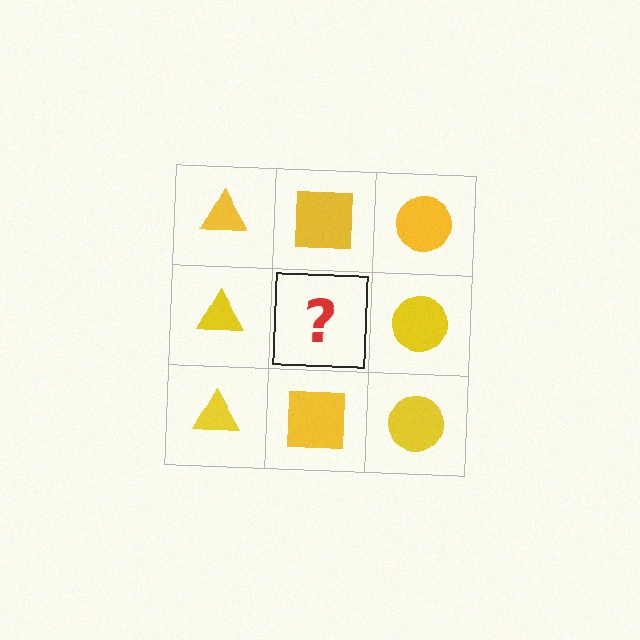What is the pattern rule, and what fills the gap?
The rule is that each column has a consistent shape. The gap should be filled with a yellow square.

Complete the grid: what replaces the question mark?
The question mark should be replaced with a yellow square.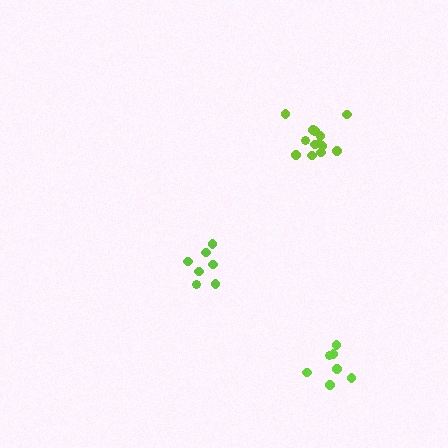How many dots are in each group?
Group 1: 7 dots, Group 2: 7 dots, Group 3: 13 dots (27 total).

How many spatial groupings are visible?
There are 3 spatial groupings.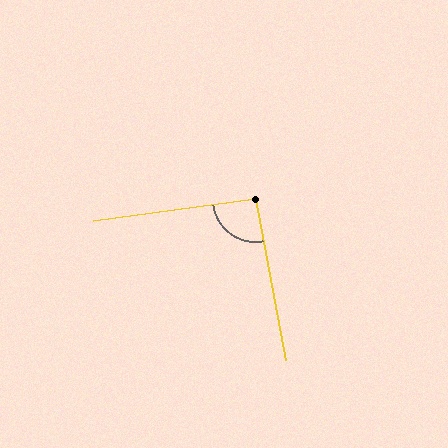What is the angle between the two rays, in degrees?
Approximately 93 degrees.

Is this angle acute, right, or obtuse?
It is approximately a right angle.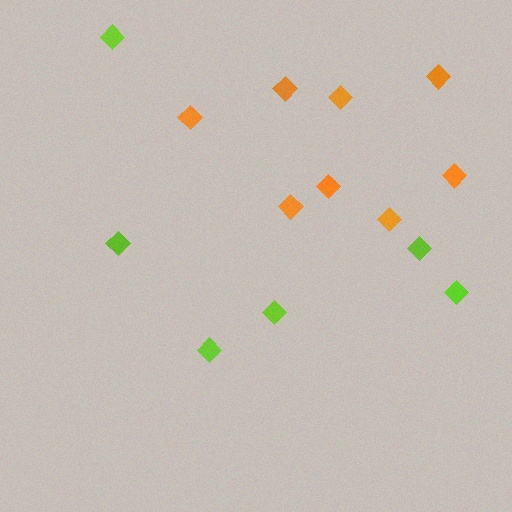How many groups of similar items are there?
There are 2 groups: one group of orange diamonds (8) and one group of lime diamonds (6).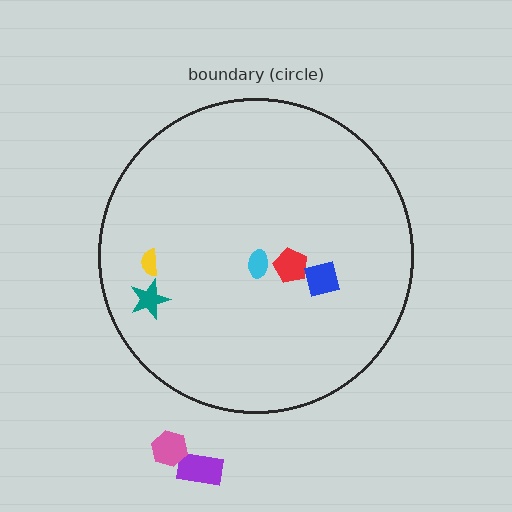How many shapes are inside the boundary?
5 inside, 2 outside.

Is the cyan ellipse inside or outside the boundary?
Inside.